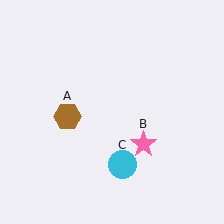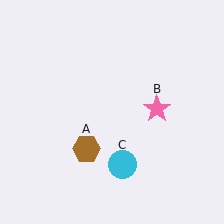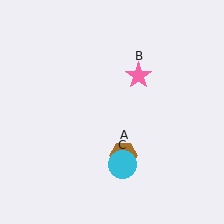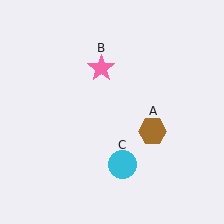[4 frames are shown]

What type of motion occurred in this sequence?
The brown hexagon (object A), pink star (object B) rotated counterclockwise around the center of the scene.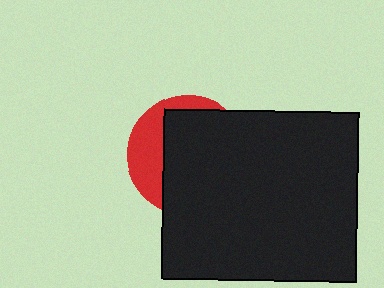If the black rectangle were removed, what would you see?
You would see the complete red circle.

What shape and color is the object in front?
The object in front is a black rectangle.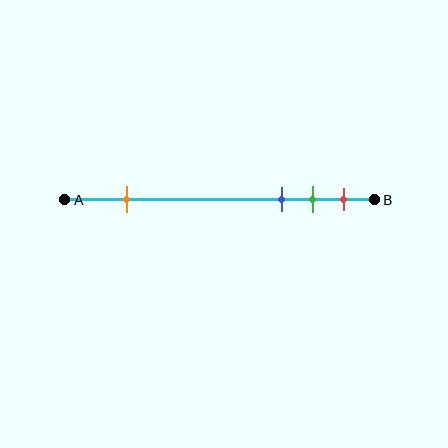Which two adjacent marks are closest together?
The green and red marks are the closest adjacent pair.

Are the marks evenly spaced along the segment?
No, the marks are not evenly spaced.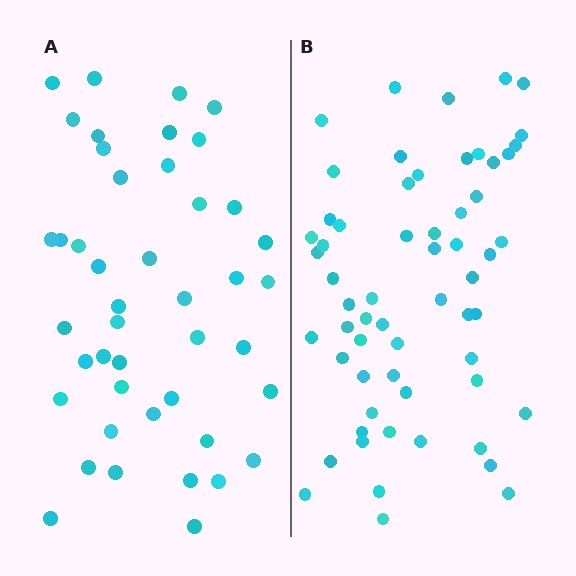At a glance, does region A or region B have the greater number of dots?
Region B (the right region) has more dots.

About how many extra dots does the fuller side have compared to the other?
Region B has approximately 15 more dots than region A.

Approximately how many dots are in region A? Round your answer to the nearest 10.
About 40 dots. (The exact count is 44, which rounds to 40.)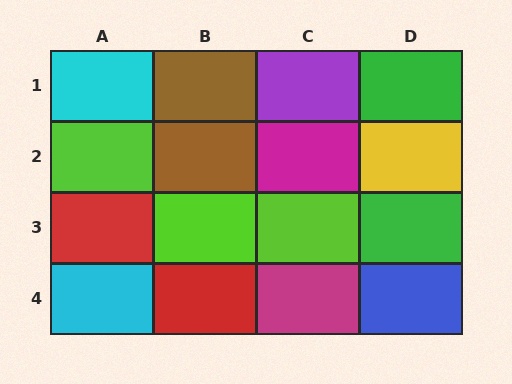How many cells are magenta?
2 cells are magenta.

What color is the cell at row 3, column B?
Lime.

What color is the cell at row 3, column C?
Lime.